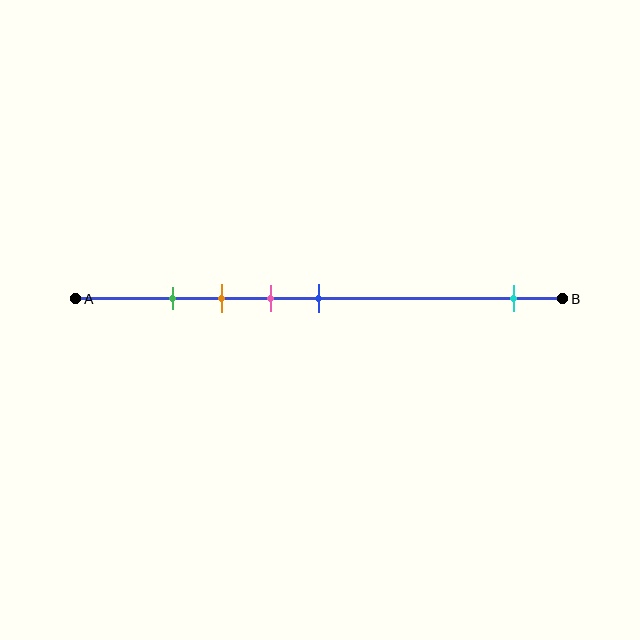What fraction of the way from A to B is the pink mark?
The pink mark is approximately 40% (0.4) of the way from A to B.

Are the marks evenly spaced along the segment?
No, the marks are not evenly spaced.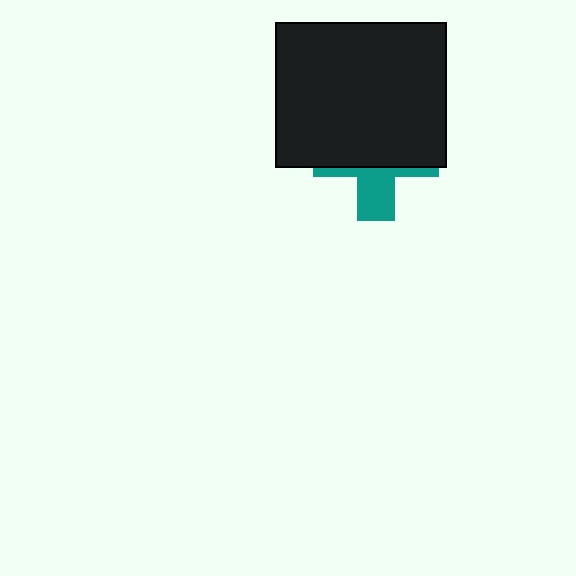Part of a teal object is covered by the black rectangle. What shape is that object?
It is a cross.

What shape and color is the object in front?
The object in front is a black rectangle.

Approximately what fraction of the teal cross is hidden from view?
Roughly 65% of the teal cross is hidden behind the black rectangle.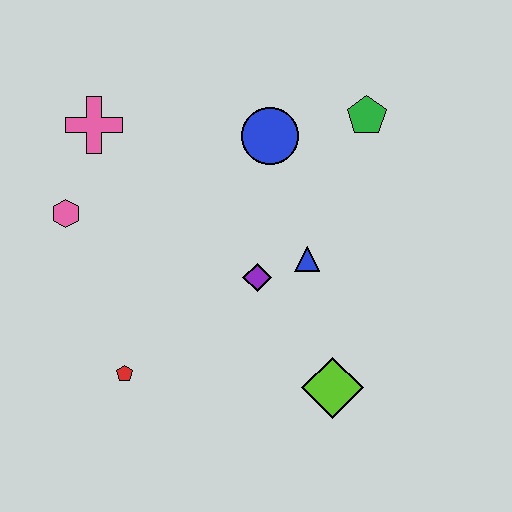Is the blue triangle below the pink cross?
Yes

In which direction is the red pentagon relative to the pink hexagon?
The red pentagon is below the pink hexagon.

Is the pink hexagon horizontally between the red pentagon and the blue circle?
No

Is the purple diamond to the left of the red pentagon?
No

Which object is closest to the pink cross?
The pink hexagon is closest to the pink cross.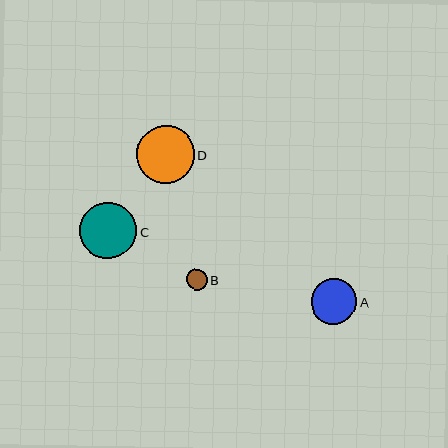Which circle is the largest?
Circle D is the largest with a size of approximately 58 pixels.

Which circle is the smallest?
Circle B is the smallest with a size of approximately 20 pixels.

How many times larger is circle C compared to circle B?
Circle C is approximately 2.8 times the size of circle B.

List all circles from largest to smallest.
From largest to smallest: D, C, A, B.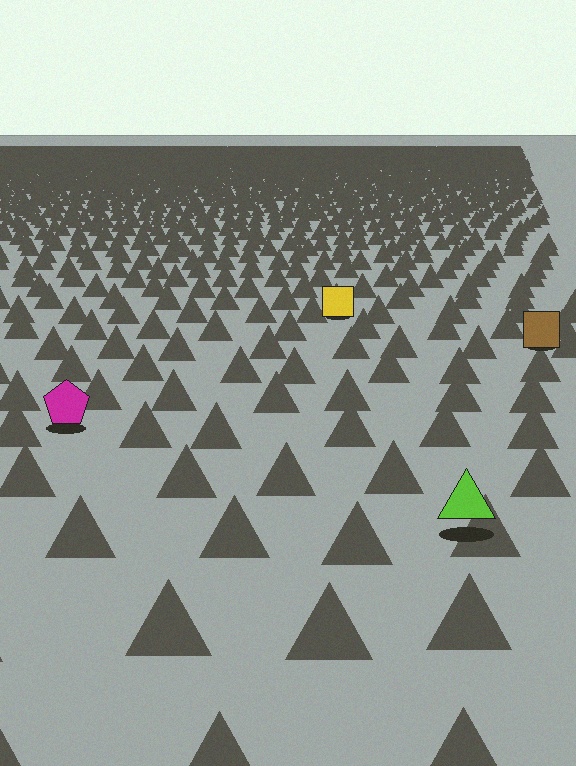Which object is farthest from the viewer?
The yellow square is farthest from the viewer. It appears smaller and the ground texture around it is denser.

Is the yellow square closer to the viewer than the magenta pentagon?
No. The magenta pentagon is closer — you can tell from the texture gradient: the ground texture is coarser near it.